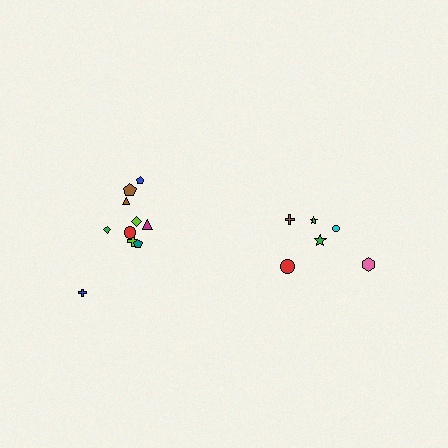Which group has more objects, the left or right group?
The left group.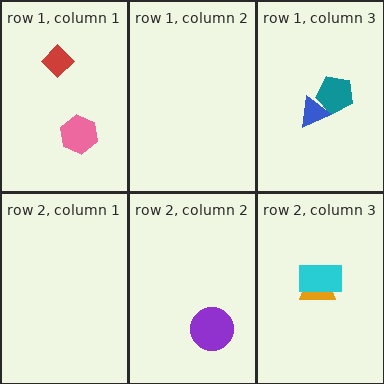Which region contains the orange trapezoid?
The row 2, column 3 region.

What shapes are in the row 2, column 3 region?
The orange trapezoid, the cyan rectangle.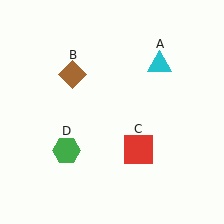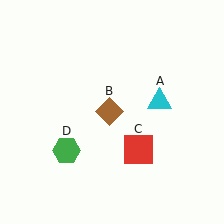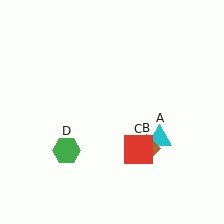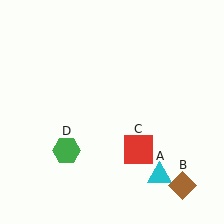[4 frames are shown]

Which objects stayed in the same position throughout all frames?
Red square (object C) and green hexagon (object D) remained stationary.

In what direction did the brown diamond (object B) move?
The brown diamond (object B) moved down and to the right.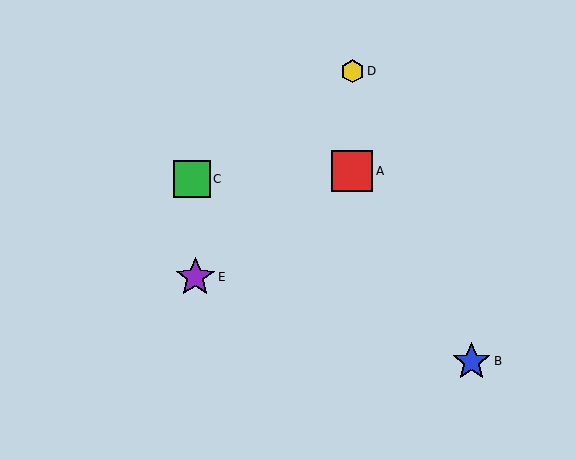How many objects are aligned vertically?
2 objects (A, D) are aligned vertically.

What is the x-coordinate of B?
Object B is at x≈471.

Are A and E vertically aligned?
No, A is at x≈352 and E is at x≈195.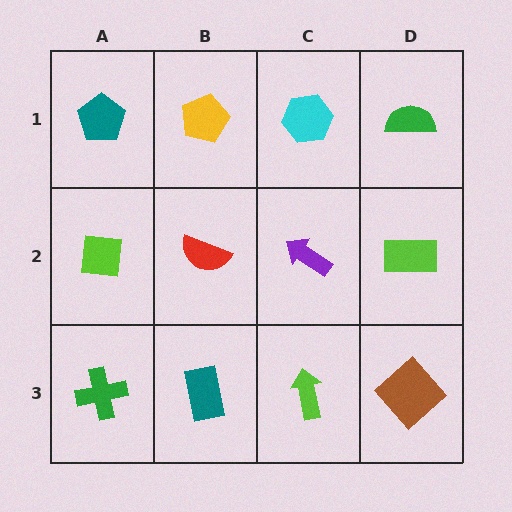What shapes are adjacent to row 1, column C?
A purple arrow (row 2, column C), a yellow pentagon (row 1, column B), a green semicircle (row 1, column D).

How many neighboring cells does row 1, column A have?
2.